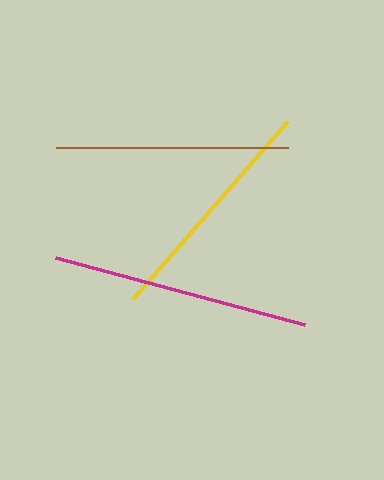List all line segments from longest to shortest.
From longest to shortest: magenta, yellow, brown.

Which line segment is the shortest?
The brown line is the shortest at approximately 232 pixels.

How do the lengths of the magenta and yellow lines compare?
The magenta and yellow lines are approximately the same length.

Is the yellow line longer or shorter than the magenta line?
The magenta line is longer than the yellow line.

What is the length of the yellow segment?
The yellow segment is approximately 236 pixels long.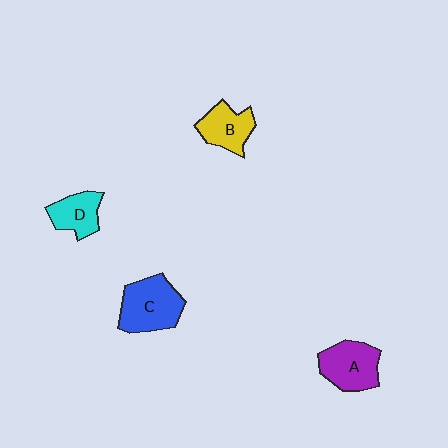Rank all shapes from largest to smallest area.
From largest to smallest: C (blue), A (purple), B (yellow), D (cyan).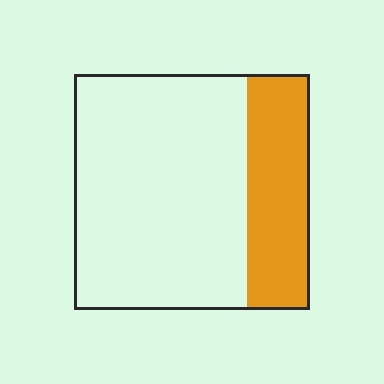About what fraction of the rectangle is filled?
About one quarter (1/4).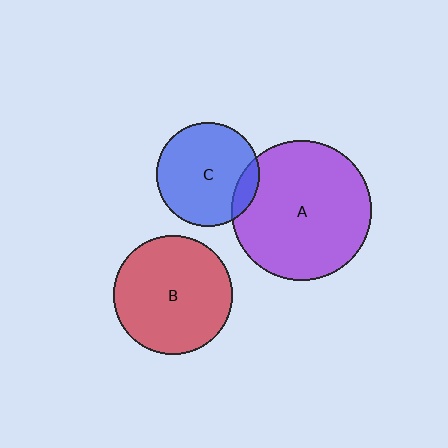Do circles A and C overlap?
Yes.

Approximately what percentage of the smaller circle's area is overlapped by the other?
Approximately 10%.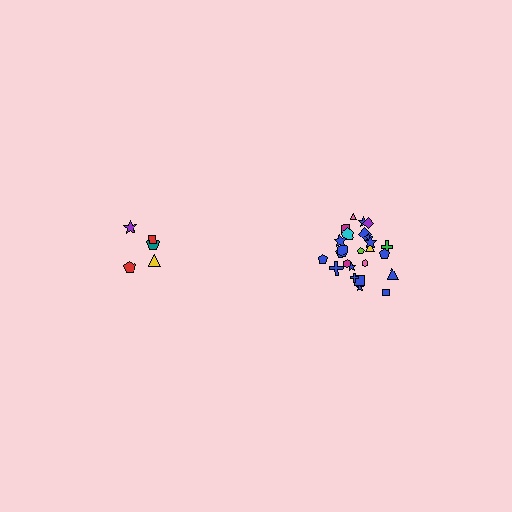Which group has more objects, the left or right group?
The right group.